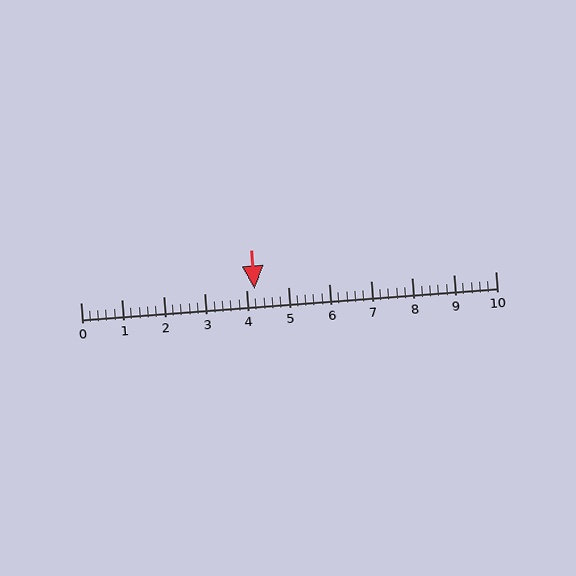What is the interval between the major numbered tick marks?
The major tick marks are spaced 1 units apart.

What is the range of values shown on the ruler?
The ruler shows values from 0 to 10.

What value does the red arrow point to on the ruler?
The red arrow points to approximately 4.2.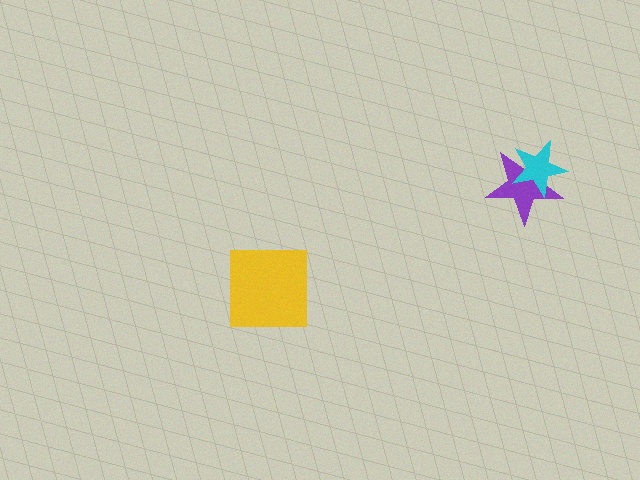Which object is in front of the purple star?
The cyan star is in front of the purple star.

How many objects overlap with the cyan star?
1 object overlaps with the cyan star.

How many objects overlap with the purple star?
1 object overlaps with the purple star.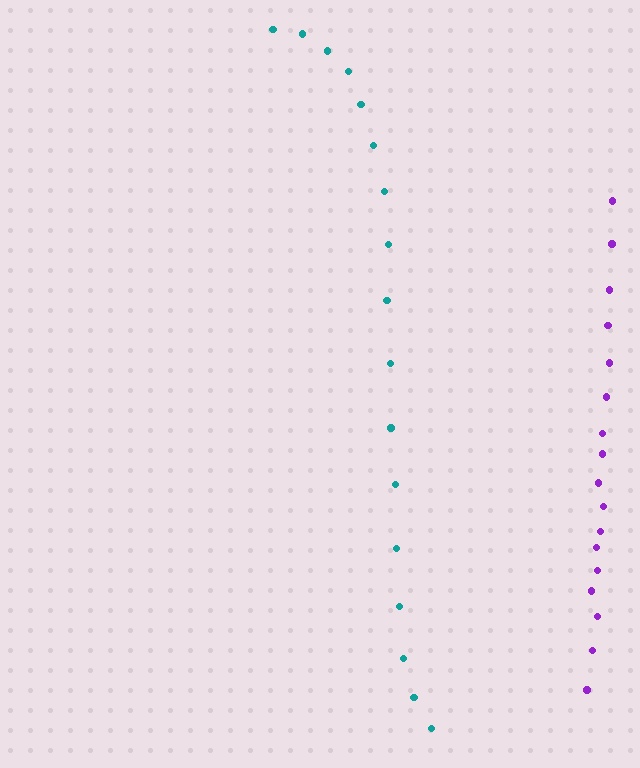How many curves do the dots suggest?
There are 2 distinct paths.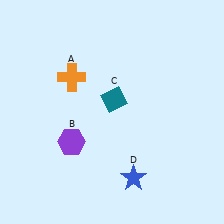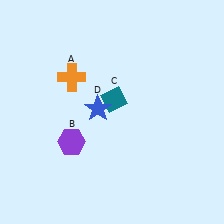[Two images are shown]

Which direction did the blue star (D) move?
The blue star (D) moved up.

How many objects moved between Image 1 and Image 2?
1 object moved between the two images.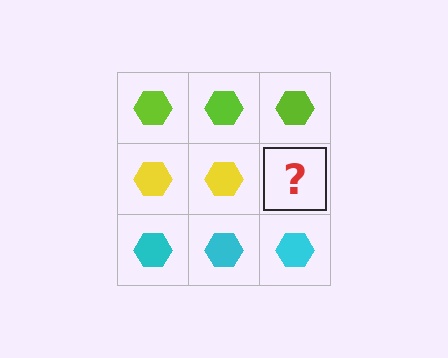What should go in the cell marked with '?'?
The missing cell should contain a yellow hexagon.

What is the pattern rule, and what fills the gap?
The rule is that each row has a consistent color. The gap should be filled with a yellow hexagon.